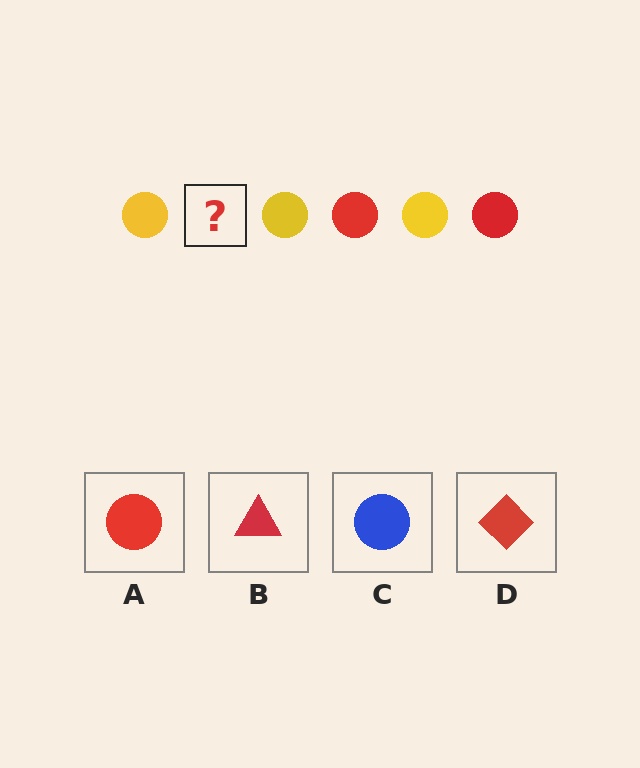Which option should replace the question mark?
Option A.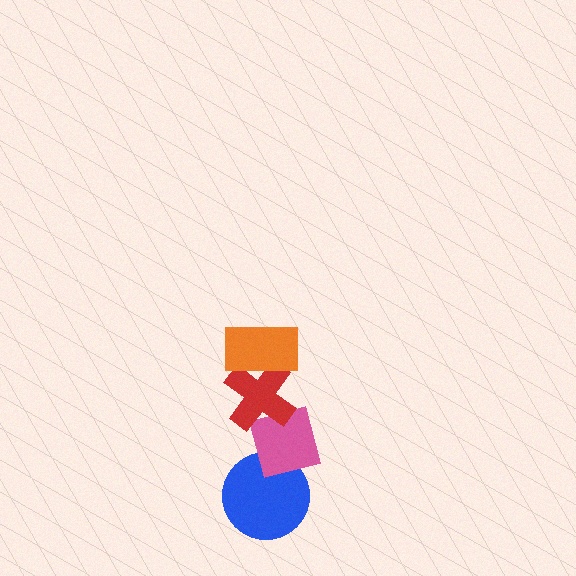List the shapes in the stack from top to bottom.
From top to bottom: the orange rectangle, the red cross, the pink square, the blue circle.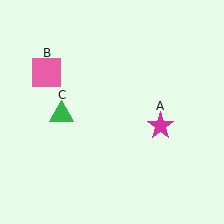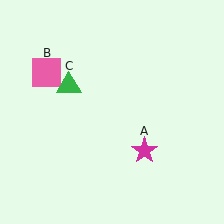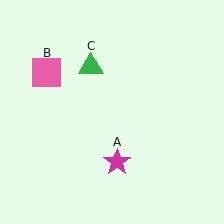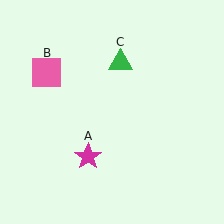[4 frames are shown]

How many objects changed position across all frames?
2 objects changed position: magenta star (object A), green triangle (object C).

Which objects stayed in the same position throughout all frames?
Pink square (object B) remained stationary.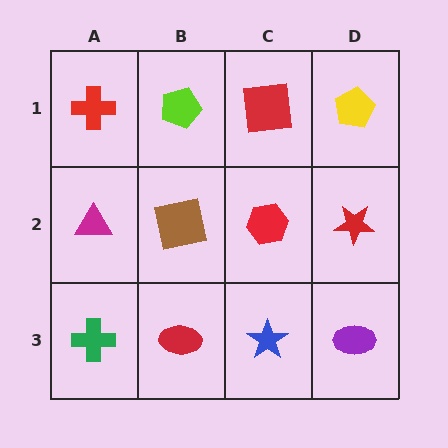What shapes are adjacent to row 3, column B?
A brown square (row 2, column B), a green cross (row 3, column A), a blue star (row 3, column C).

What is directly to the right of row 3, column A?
A red ellipse.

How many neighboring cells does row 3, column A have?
2.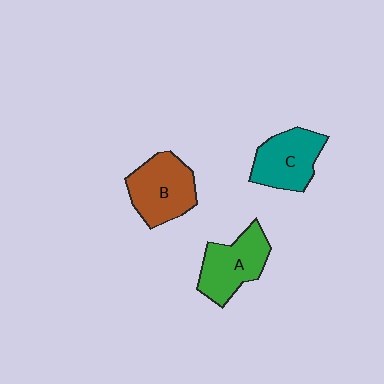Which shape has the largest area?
Shape B (brown).